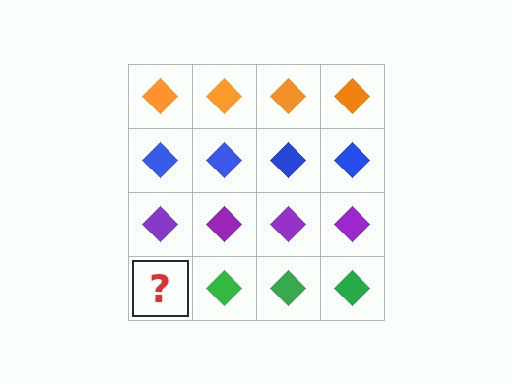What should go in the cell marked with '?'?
The missing cell should contain a green diamond.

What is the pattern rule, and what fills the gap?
The rule is that each row has a consistent color. The gap should be filled with a green diamond.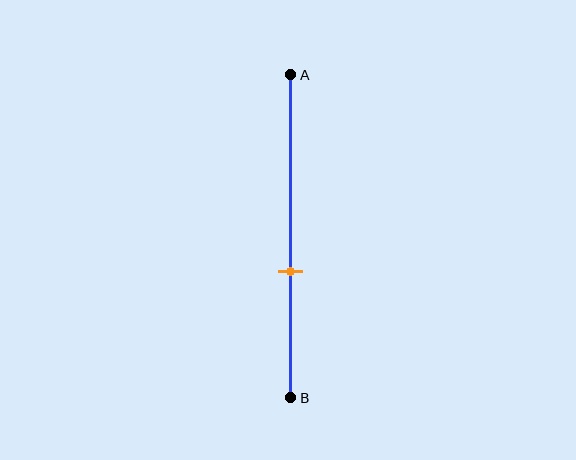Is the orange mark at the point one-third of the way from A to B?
No, the mark is at about 60% from A, not at the 33% one-third point.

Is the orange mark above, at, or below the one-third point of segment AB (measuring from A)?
The orange mark is below the one-third point of segment AB.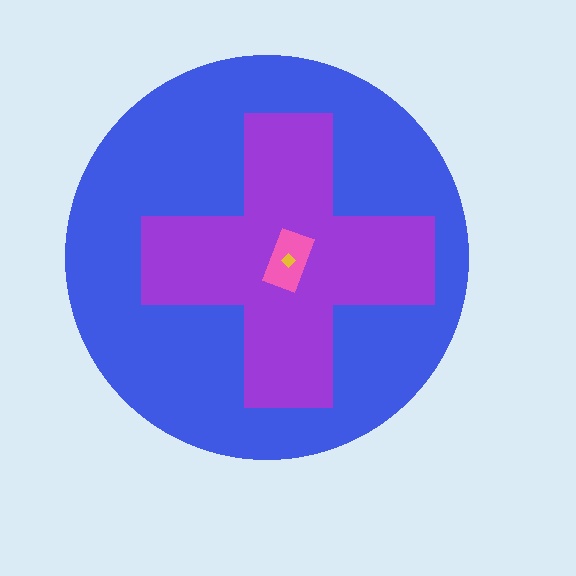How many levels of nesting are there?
4.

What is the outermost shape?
The blue circle.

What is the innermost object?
The yellow diamond.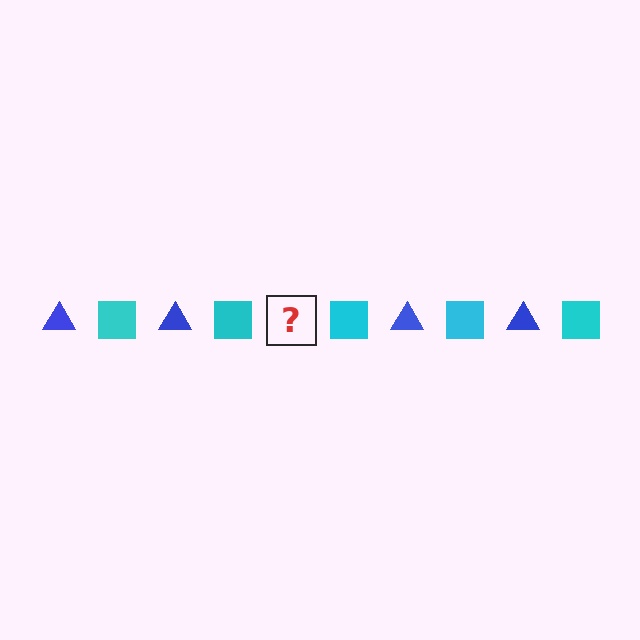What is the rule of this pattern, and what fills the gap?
The rule is that the pattern alternates between blue triangle and cyan square. The gap should be filled with a blue triangle.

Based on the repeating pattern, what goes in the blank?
The blank should be a blue triangle.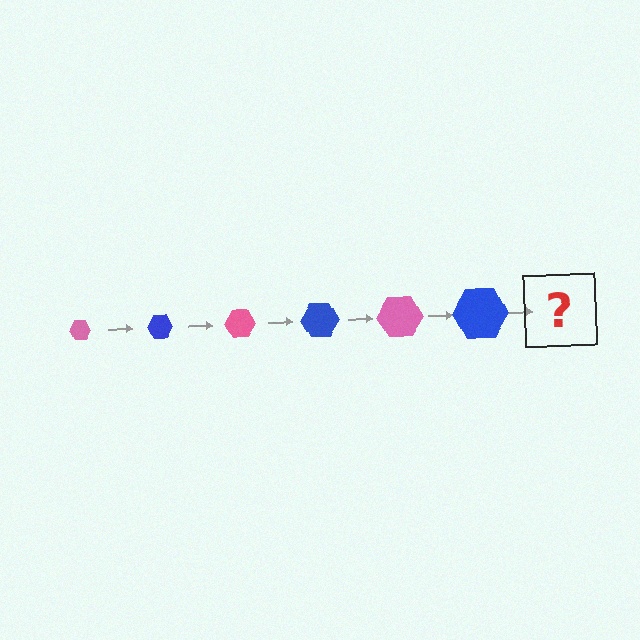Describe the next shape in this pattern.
It should be a pink hexagon, larger than the previous one.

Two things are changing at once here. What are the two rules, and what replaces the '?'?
The two rules are that the hexagon grows larger each step and the color cycles through pink and blue. The '?' should be a pink hexagon, larger than the previous one.